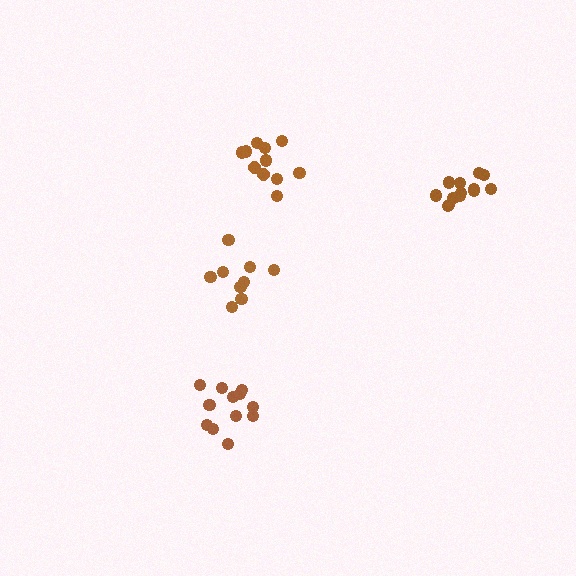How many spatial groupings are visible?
There are 4 spatial groupings.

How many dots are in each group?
Group 1: 13 dots, Group 2: 11 dots, Group 3: 9 dots, Group 4: 12 dots (45 total).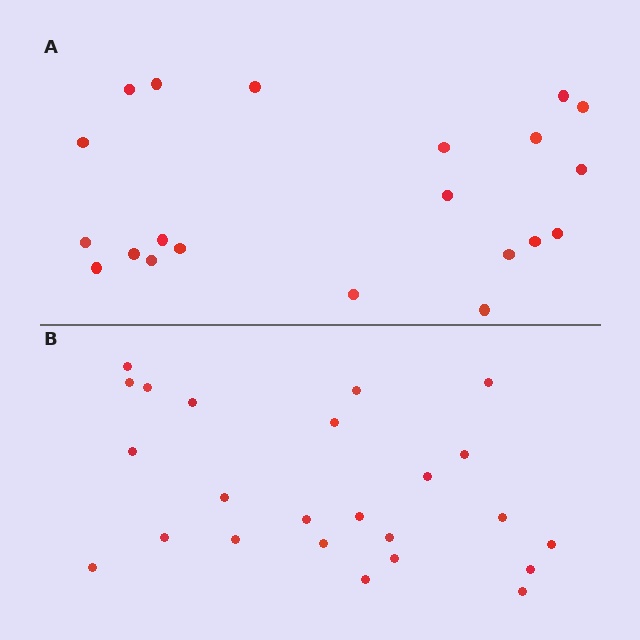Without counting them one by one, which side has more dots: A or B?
Region B (the bottom region) has more dots.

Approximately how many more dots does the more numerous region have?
Region B has just a few more — roughly 2 or 3 more dots than region A.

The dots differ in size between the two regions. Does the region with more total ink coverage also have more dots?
No. Region A has more total ink coverage because its dots are larger, but region B actually contains more individual dots. Total area can be misleading — the number of items is what matters here.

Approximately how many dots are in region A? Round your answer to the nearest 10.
About 20 dots. (The exact count is 21, which rounds to 20.)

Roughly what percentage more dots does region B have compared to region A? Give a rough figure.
About 15% more.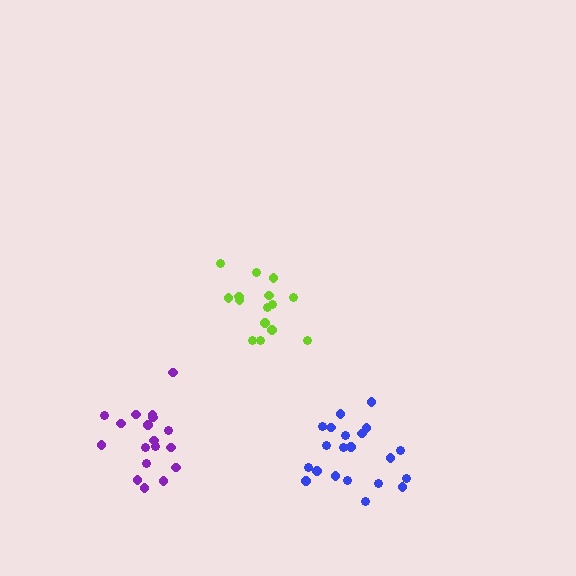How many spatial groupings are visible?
There are 3 spatial groupings.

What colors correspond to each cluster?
The clusters are colored: purple, lime, blue.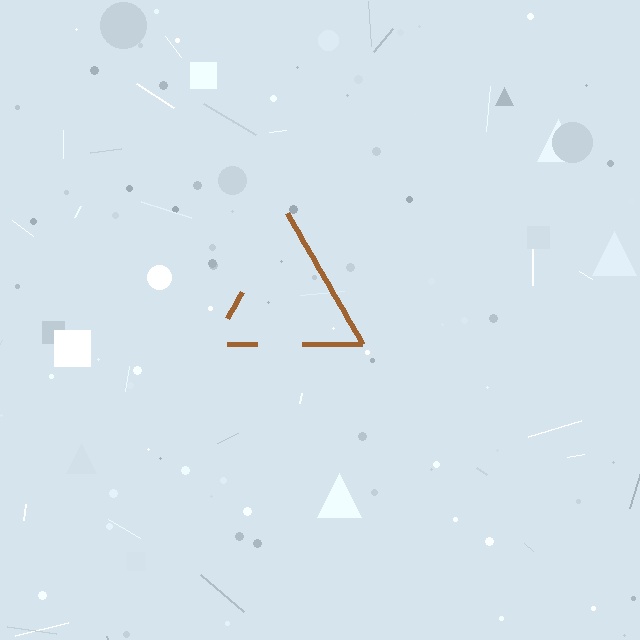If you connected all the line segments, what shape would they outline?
They would outline a triangle.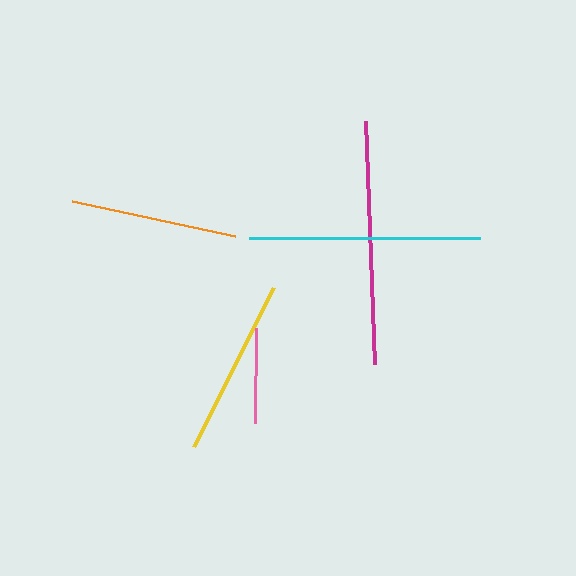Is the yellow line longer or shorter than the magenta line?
The magenta line is longer than the yellow line.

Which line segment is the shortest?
The pink line is the shortest at approximately 95 pixels.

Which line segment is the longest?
The magenta line is the longest at approximately 243 pixels.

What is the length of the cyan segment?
The cyan segment is approximately 231 pixels long.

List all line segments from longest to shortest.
From longest to shortest: magenta, cyan, yellow, orange, pink.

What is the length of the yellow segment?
The yellow segment is approximately 177 pixels long.